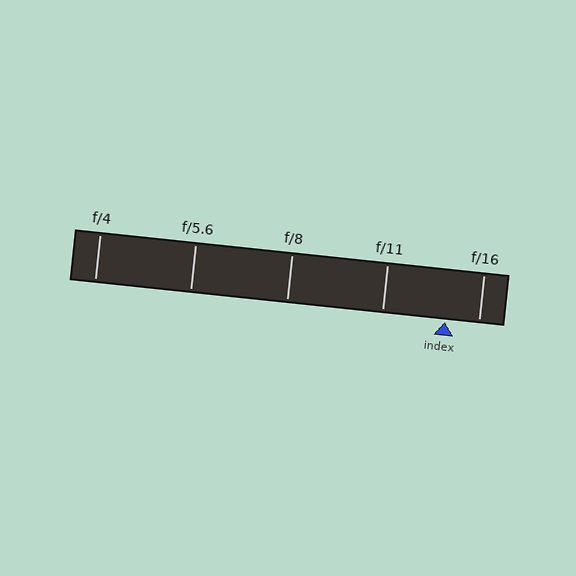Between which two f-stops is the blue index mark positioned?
The index mark is between f/11 and f/16.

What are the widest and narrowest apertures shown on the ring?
The widest aperture shown is f/4 and the narrowest is f/16.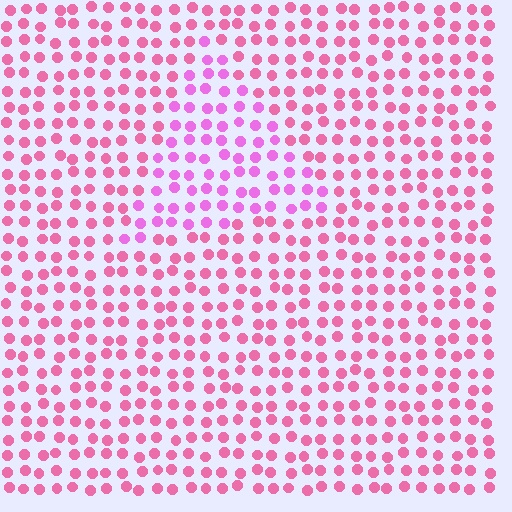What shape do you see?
I see a triangle.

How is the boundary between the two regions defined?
The boundary is defined purely by a slight shift in hue (about 28 degrees). Spacing, size, and orientation are identical on both sides.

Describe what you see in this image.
The image is filled with small pink elements in a uniform arrangement. A triangle-shaped region is visible where the elements are tinted to a slightly different hue, forming a subtle color boundary.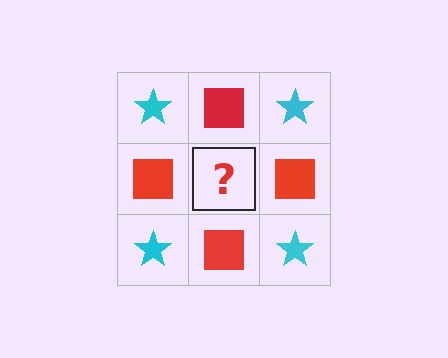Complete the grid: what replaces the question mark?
The question mark should be replaced with a cyan star.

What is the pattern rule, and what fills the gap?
The rule is that it alternates cyan star and red square in a checkerboard pattern. The gap should be filled with a cyan star.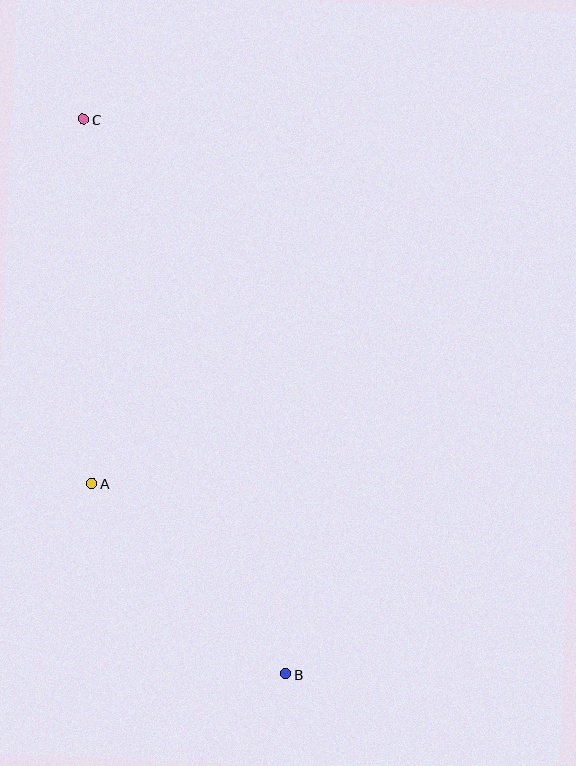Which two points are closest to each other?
Points A and B are closest to each other.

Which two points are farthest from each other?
Points B and C are farthest from each other.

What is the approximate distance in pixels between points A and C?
The distance between A and C is approximately 364 pixels.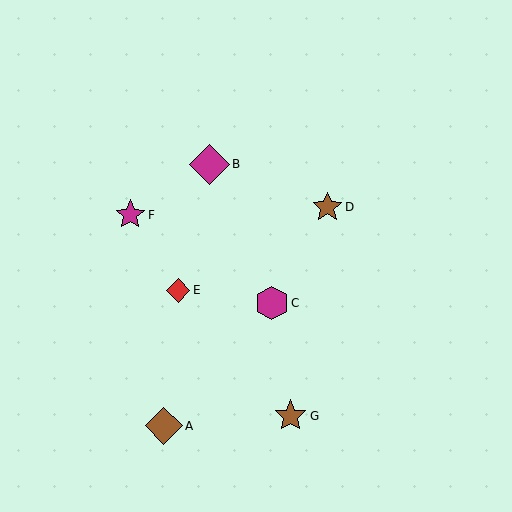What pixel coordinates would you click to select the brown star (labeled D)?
Click at (327, 207) to select the brown star D.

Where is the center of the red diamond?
The center of the red diamond is at (178, 290).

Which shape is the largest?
The magenta diamond (labeled B) is the largest.